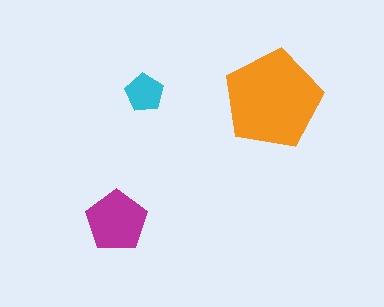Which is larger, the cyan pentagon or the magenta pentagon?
The magenta one.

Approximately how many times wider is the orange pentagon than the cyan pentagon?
About 2.5 times wider.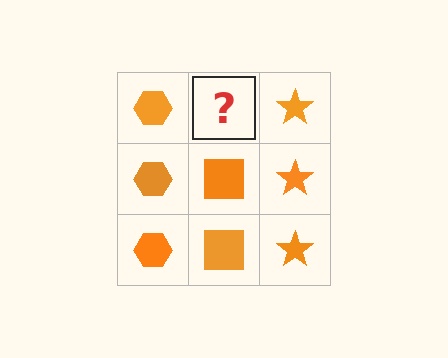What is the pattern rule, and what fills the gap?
The rule is that each column has a consistent shape. The gap should be filled with an orange square.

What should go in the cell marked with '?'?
The missing cell should contain an orange square.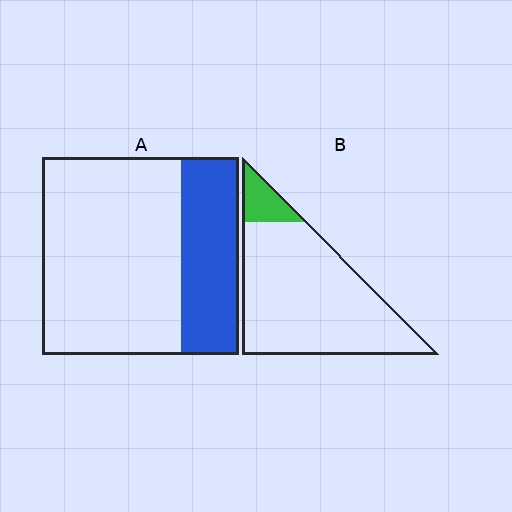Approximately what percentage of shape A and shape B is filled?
A is approximately 30% and B is approximately 10%.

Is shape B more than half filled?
No.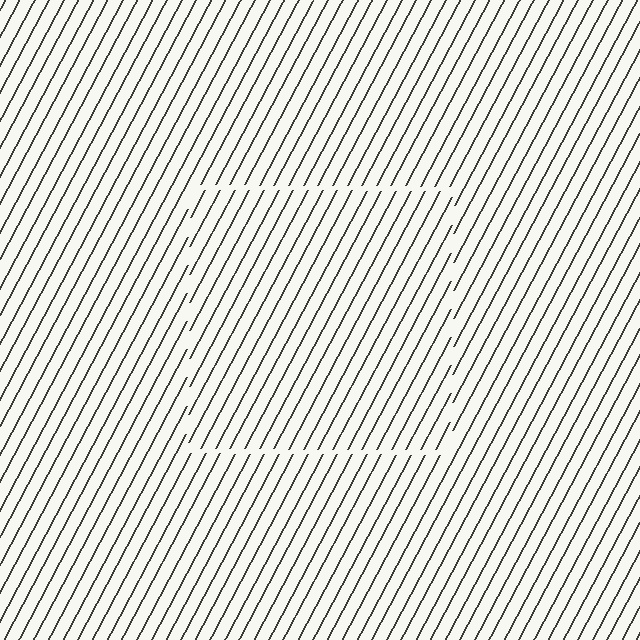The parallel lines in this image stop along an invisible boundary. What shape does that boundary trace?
An illusory square. The interior of the shape contains the same grating, shifted by half a period — the contour is defined by the phase discontinuity where line-ends from the inner and outer gratings abut.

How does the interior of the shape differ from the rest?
The interior of the shape contains the same grating, shifted by half a period — the contour is defined by the phase discontinuity where line-ends from the inner and outer gratings abut.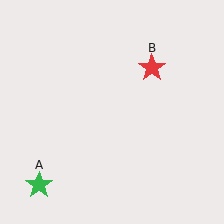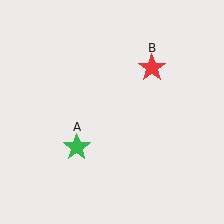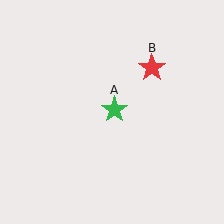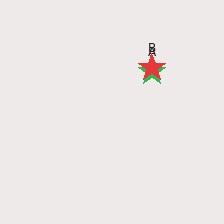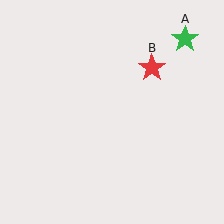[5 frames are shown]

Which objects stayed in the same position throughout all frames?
Red star (object B) remained stationary.